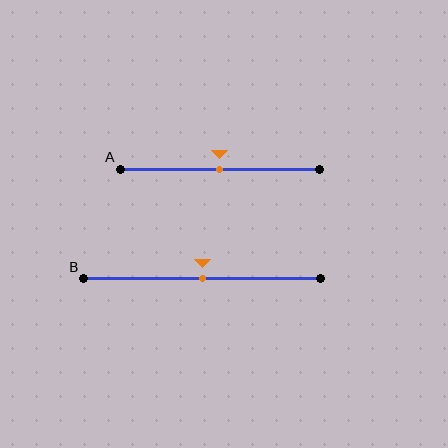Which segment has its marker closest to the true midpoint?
Segment A has its marker closest to the true midpoint.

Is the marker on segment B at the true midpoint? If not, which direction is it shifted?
Yes, the marker on segment B is at the true midpoint.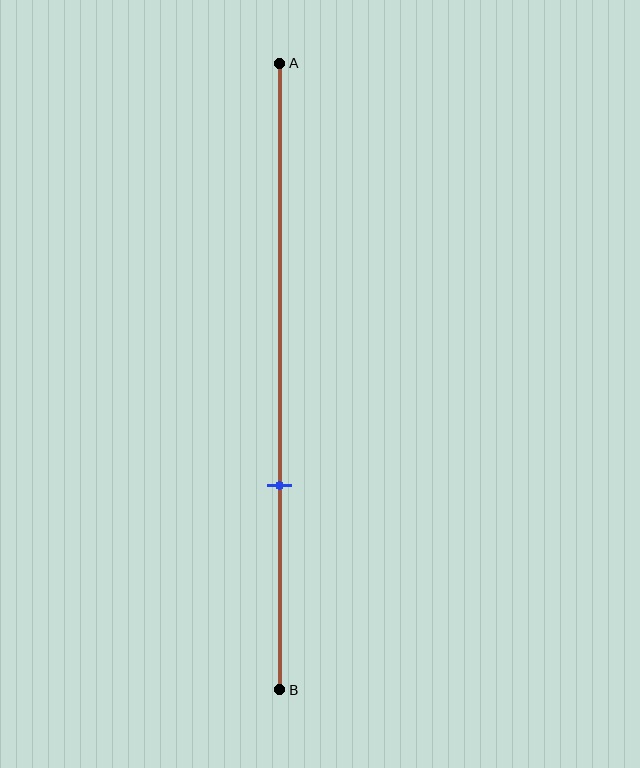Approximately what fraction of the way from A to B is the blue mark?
The blue mark is approximately 65% of the way from A to B.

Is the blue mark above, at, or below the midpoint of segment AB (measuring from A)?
The blue mark is below the midpoint of segment AB.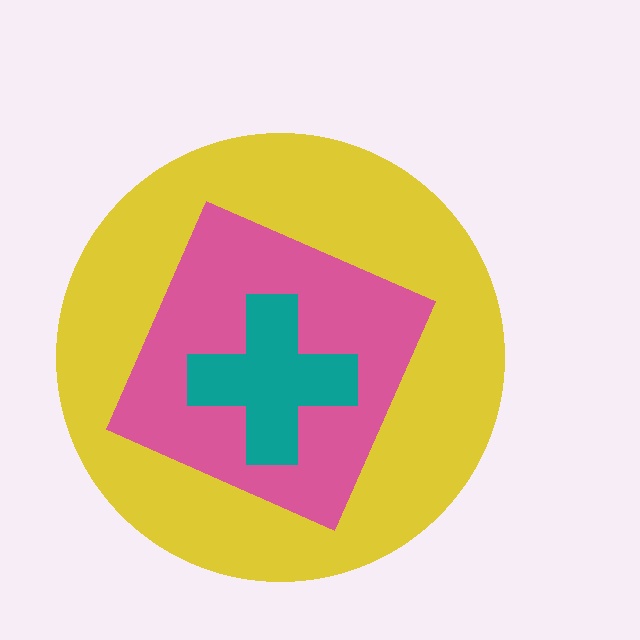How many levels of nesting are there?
3.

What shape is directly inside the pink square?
The teal cross.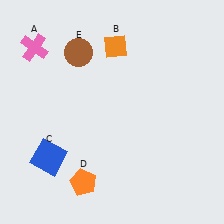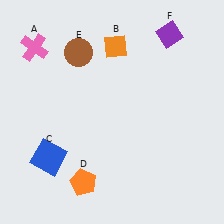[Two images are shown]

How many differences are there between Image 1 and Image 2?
There is 1 difference between the two images.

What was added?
A purple diamond (F) was added in Image 2.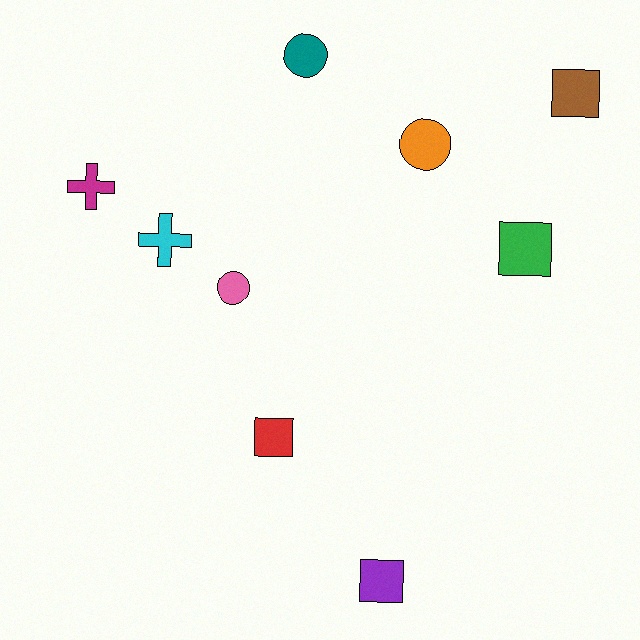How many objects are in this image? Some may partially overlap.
There are 9 objects.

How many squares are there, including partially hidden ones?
There are 4 squares.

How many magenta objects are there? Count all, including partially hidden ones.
There is 1 magenta object.